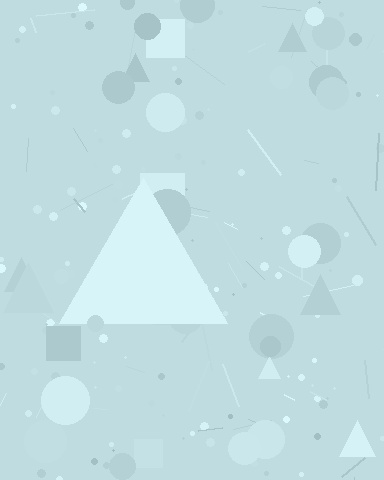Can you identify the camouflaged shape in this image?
The camouflaged shape is a triangle.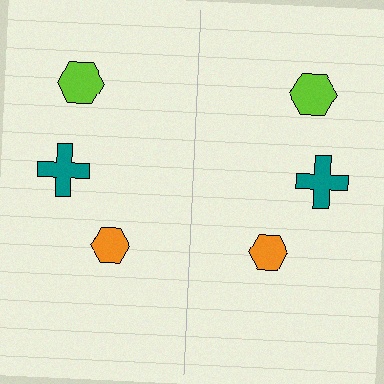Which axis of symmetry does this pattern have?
The pattern has a vertical axis of symmetry running through the center of the image.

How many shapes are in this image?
There are 6 shapes in this image.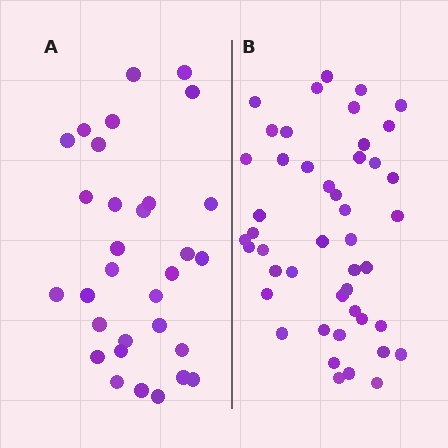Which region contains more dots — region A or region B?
Region B (the right region) has more dots.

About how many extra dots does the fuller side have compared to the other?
Region B has approximately 15 more dots than region A.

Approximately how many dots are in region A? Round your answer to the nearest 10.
About 30 dots. (The exact count is 31, which rounds to 30.)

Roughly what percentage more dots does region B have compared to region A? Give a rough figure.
About 50% more.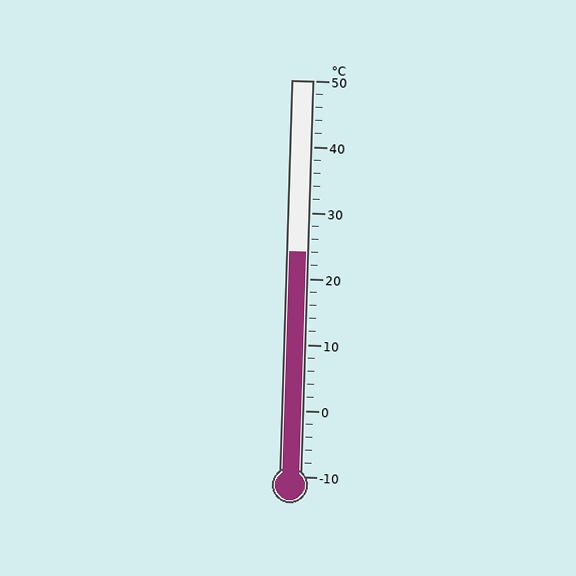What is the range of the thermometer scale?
The thermometer scale ranges from -10°C to 50°C.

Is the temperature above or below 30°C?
The temperature is below 30°C.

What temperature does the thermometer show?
The thermometer shows approximately 24°C.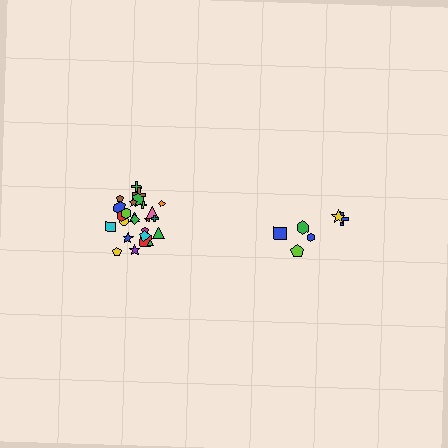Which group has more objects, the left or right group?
The left group.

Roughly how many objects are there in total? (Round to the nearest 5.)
Roughly 30 objects in total.